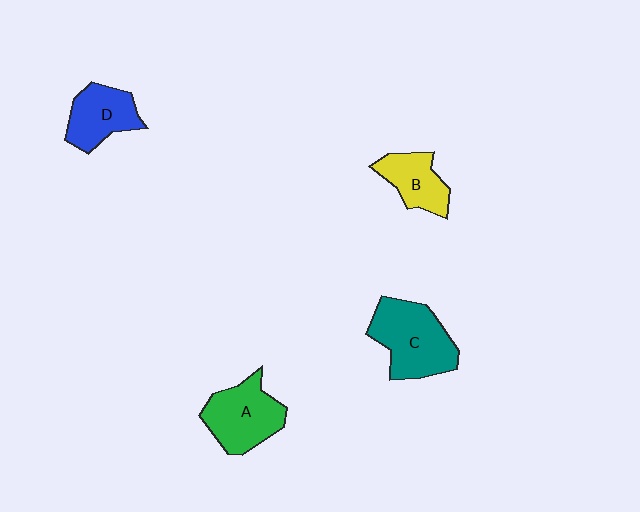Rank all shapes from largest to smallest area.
From largest to smallest: C (teal), A (green), D (blue), B (yellow).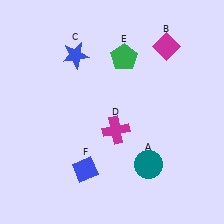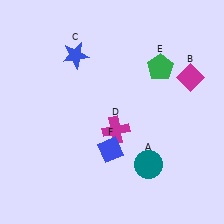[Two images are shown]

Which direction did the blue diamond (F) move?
The blue diamond (F) moved right.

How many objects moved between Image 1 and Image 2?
3 objects moved between the two images.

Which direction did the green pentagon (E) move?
The green pentagon (E) moved right.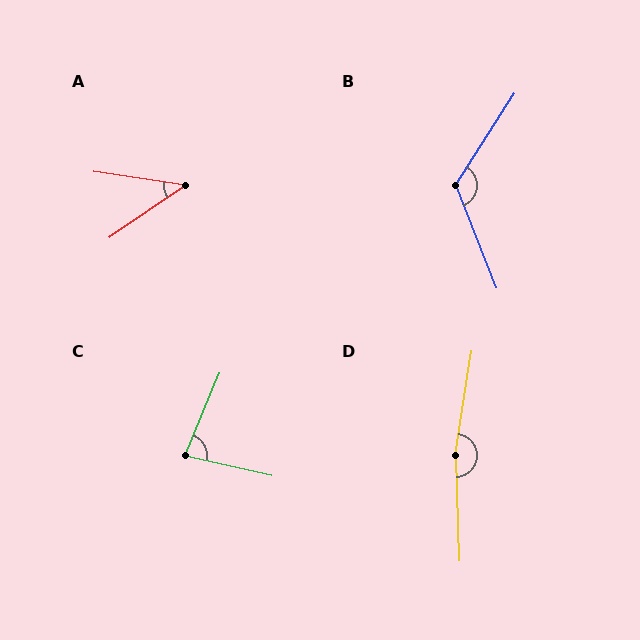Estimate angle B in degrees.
Approximately 126 degrees.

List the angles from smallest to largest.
A (43°), C (80°), B (126°), D (169°).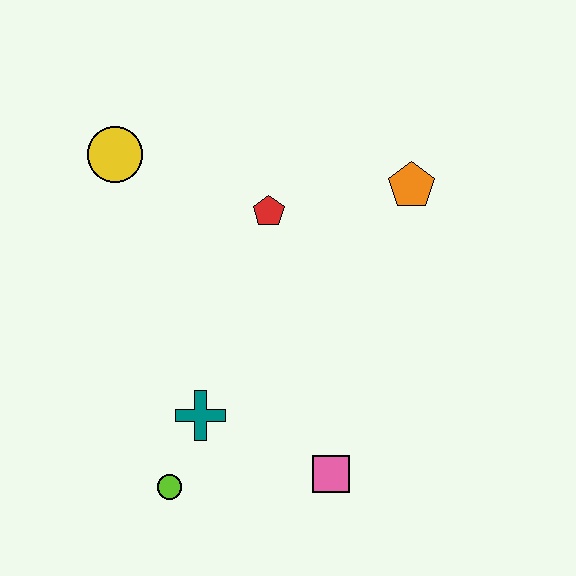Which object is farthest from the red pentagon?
The lime circle is farthest from the red pentagon.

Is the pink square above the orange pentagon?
No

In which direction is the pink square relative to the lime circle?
The pink square is to the right of the lime circle.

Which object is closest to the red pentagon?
The orange pentagon is closest to the red pentagon.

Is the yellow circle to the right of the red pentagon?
No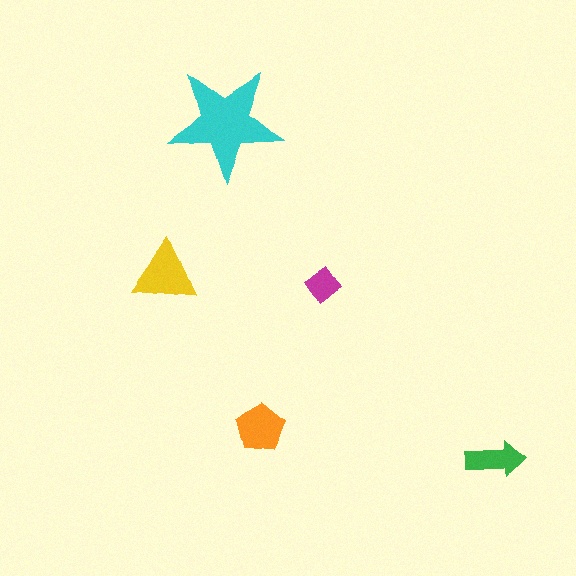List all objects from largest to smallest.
The cyan star, the yellow triangle, the orange pentagon, the green arrow, the magenta diamond.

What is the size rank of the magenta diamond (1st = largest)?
5th.